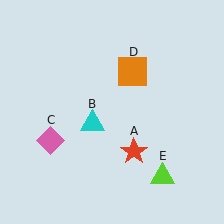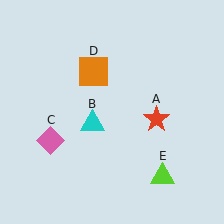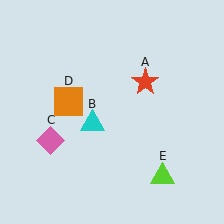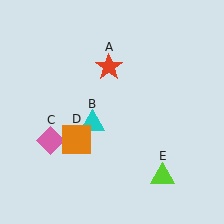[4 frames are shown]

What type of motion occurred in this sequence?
The red star (object A), orange square (object D) rotated counterclockwise around the center of the scene.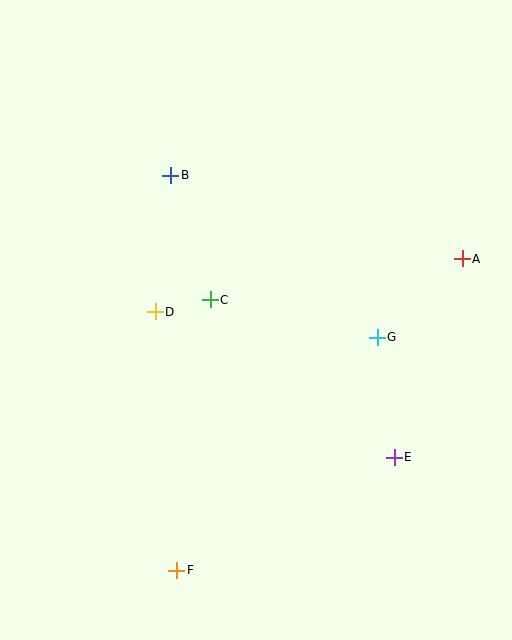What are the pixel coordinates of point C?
Point C is at (210, 300).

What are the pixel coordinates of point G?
Point G is at (377, 337).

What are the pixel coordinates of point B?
Point B is at (171, 175).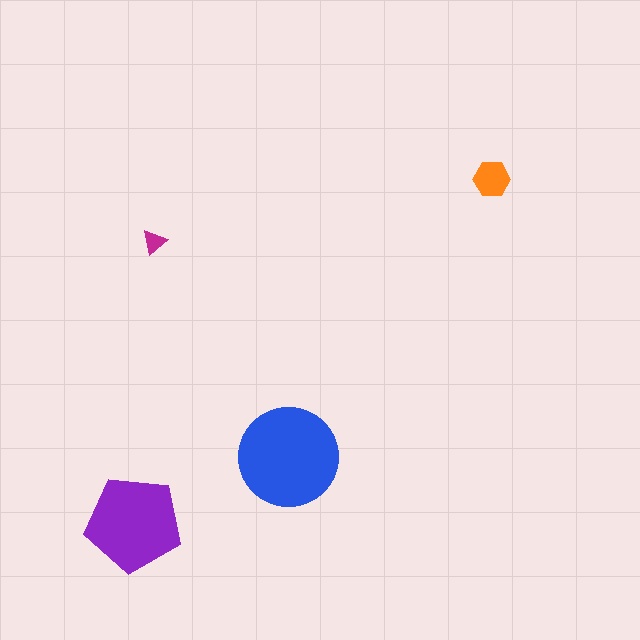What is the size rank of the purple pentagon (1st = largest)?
2nd.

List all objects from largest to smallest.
The blue circle, the purple pentagon, the orange hexagon, the magenta triangle.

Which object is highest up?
The orange hexagon is topmost.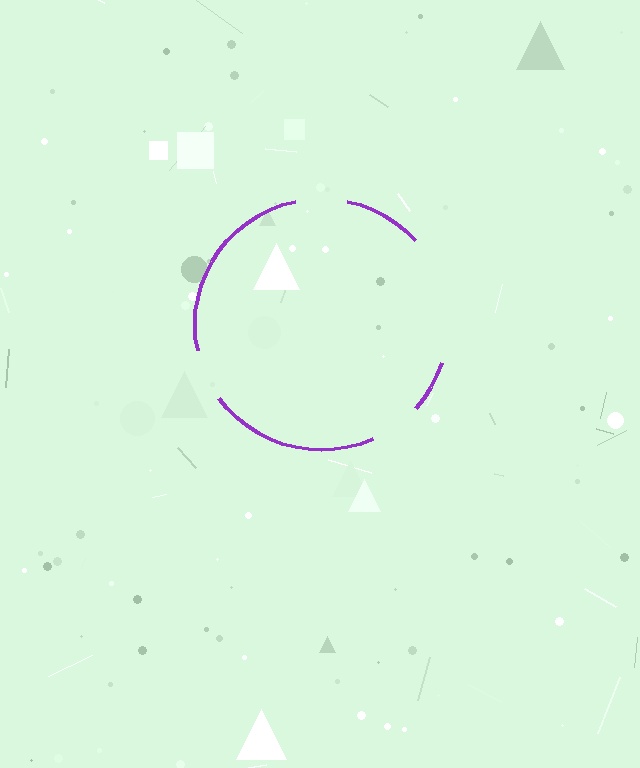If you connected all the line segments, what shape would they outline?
They would outline a circle.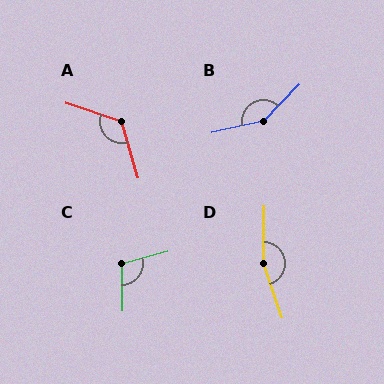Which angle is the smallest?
C, at approximately 105 degrees.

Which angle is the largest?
D, at approximately 161 degrees.